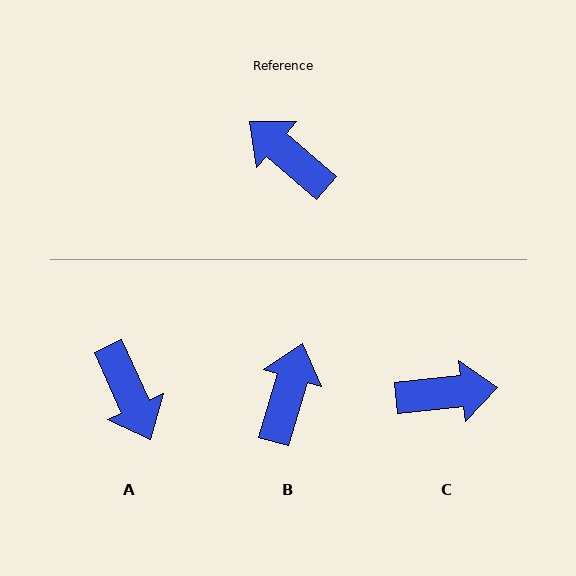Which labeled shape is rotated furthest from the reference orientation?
A, about 155 degrees away.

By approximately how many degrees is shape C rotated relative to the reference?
Approximately 133 degrees clockwise.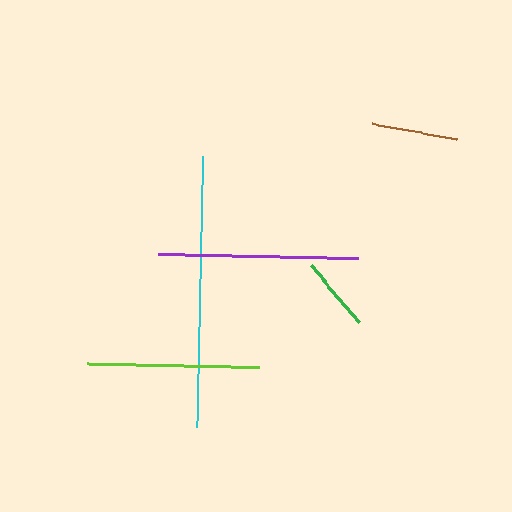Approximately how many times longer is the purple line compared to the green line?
The purple line is approximately 2.7 times the length of the green line.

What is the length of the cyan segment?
The cyan segment is approximately 271 pixels long.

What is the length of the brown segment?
The brown segment is approximately 86 pixels long.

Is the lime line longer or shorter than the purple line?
The purple line is longer than the lime line.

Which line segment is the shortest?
The green line is the shortest at approximately 75 pixels.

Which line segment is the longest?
The cyan line is the longest at approximately 271 pixels.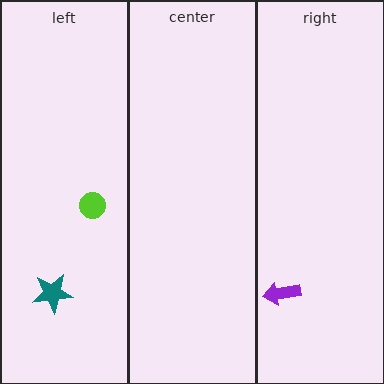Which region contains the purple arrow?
The right region.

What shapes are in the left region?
The lime circle, the teal star.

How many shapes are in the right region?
1.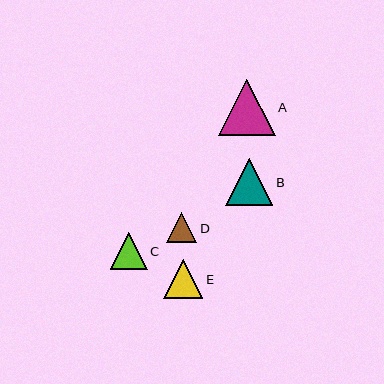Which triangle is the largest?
Triangle A is the largest with a size of approximately 56 pixels.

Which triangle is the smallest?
Triangle D is the smallest with a size of approximately 30 pixels.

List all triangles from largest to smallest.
From largest to smallest: A, B, E, C, D.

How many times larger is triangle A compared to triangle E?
Triangle A is approximately 1.4 times the size of triangle E.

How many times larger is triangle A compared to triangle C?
Triangle A is approximately 1.5 times the size of triangle C.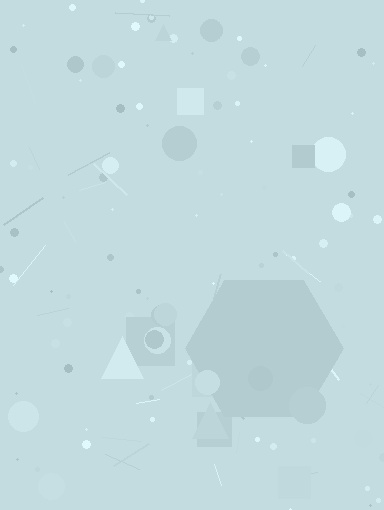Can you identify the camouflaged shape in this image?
The camouflaged shape is a hexagon.